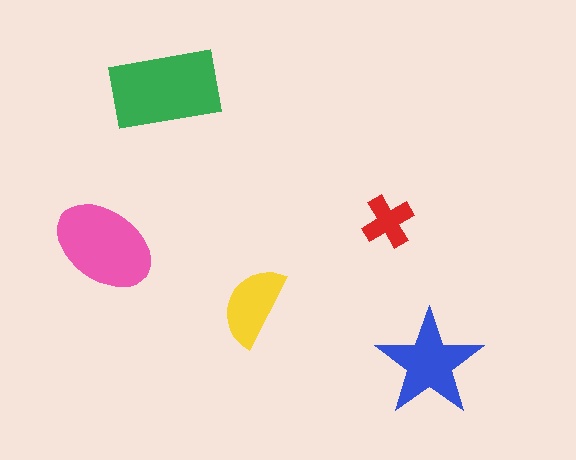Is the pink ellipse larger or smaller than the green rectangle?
Smaller.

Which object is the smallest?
The red cross.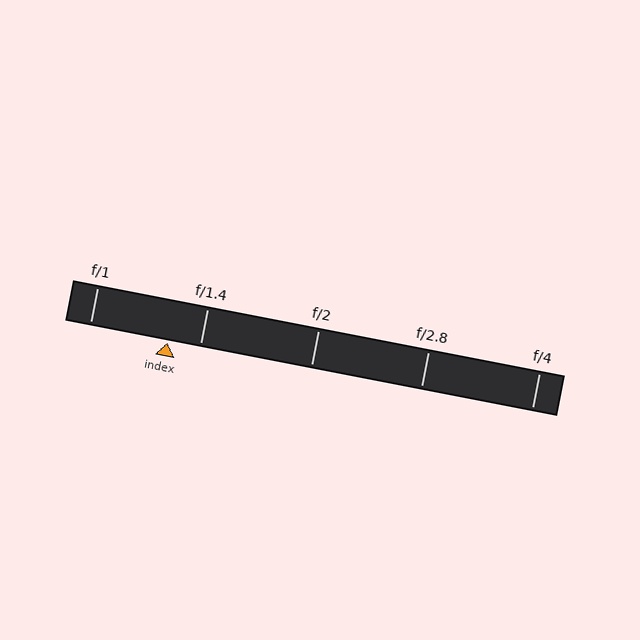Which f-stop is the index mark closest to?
The index mark is closest to f/1.4.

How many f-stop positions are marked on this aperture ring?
There are 5 f-stop positions marked.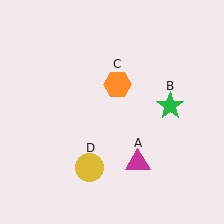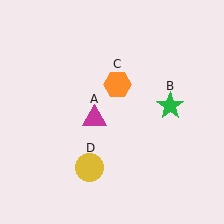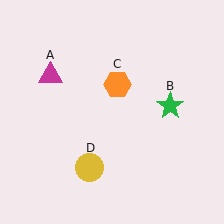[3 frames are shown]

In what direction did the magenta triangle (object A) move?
The magenta triangle (object A) moved up and to the left.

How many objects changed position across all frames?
1 object changed position: magenta triangle (object A).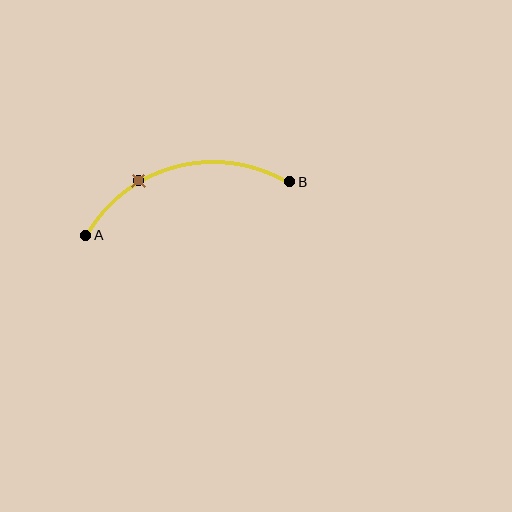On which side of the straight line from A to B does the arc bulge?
The arc bulges above the straight line connecting A and B.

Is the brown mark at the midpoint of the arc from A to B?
No. The brown mark lies on the arc but is closer to endpoint A. The arc midpoint would be at the point on the curve equidistant along the arc from both A and B.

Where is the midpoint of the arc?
The arc midpoint is the point on the curve farthest from the straight line joining A and B. It sits above that line.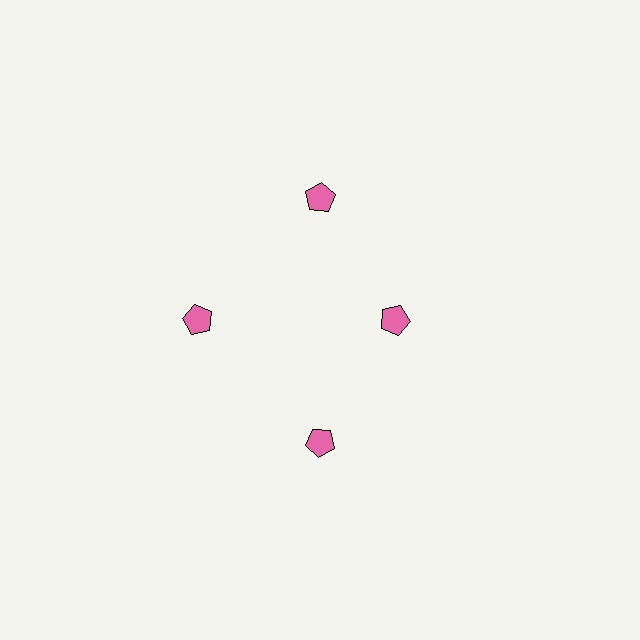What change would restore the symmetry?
The symmetry would be restored by moving it outward, back onto the ring so that all 4 pentagons sit at equal angles and equal distance from the center.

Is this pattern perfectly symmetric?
No. The 4 pink pentagons are arranged in a ring, but one element near the 3 o'clock position is pulled inward toward the center, breaking the 4-fold rotational symmetry.